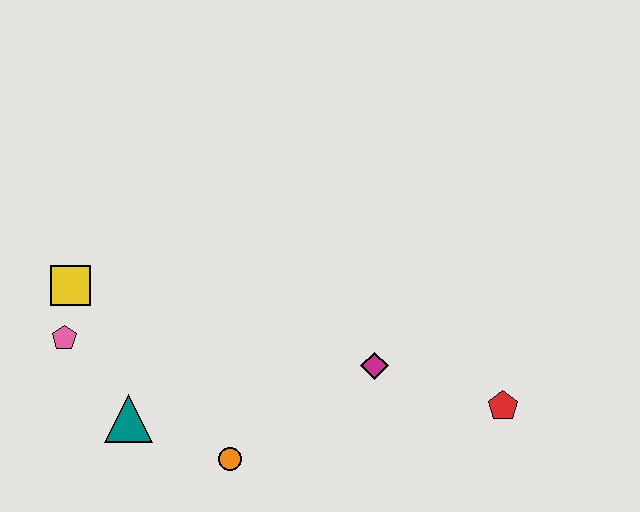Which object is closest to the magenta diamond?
The red pentagon is closest to the magenta diamond.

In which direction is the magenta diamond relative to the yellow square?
The magenta diamond is to the right of the yellow square.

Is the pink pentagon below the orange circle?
No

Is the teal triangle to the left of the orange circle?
Yes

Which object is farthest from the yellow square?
The red pentagon is farthest from the yellow square.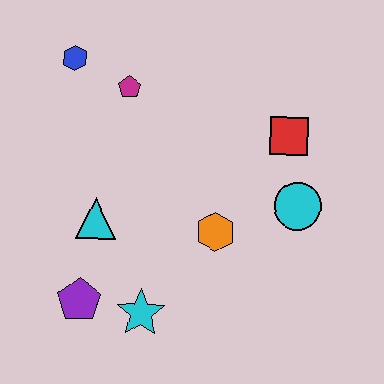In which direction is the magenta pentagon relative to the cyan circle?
The magenta pentagon is to the left of the cyan circle.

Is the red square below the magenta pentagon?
Yes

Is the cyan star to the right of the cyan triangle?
Yes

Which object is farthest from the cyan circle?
The blue hexagon is farthest from the cyan circle.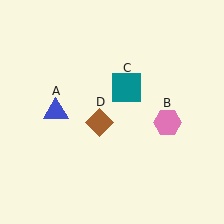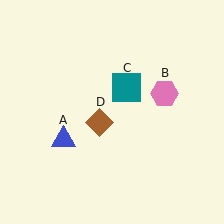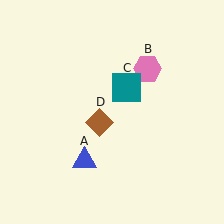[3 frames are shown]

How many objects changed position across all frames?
2 objects changed position: blue triangle (object A), pink hexagon (object B).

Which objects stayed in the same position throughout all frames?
Teal square (object C) and brown diamond (object D) remained stationary.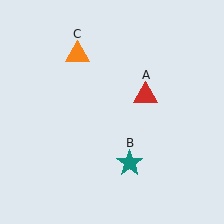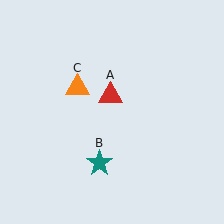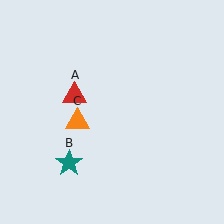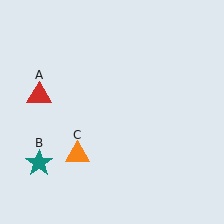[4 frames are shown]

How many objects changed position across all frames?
3 objects changed position: red triangle (object A), teal star (object B), orange triangle (object C).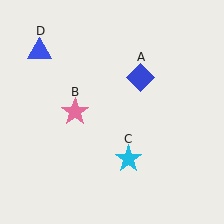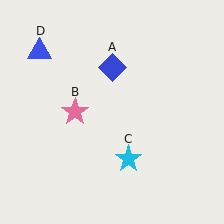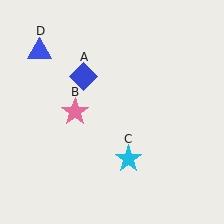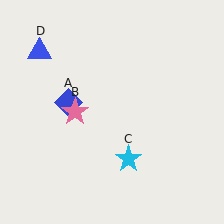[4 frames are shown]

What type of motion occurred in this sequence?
The blue diamond (object A) rotated counterclockwise around the center of the scene.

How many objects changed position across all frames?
1 object changed position: blue diamond (object A).